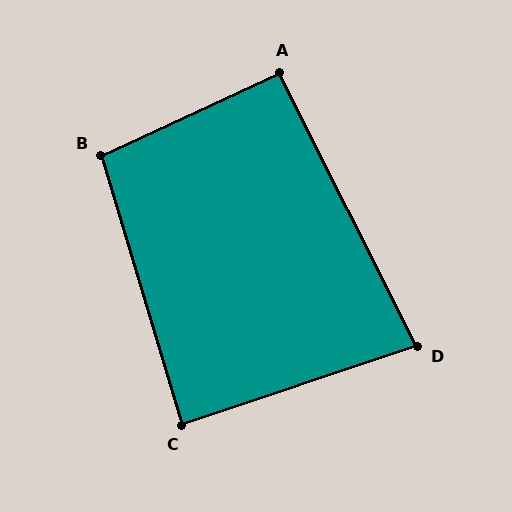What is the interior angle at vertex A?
Approximately 92 degrees (approximately right).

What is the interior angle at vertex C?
Approximately 88 degrees (approximately right).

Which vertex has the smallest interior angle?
D, at approximately 82 degrees.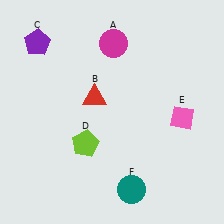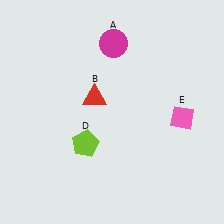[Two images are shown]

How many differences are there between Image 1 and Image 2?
There are 2 differences between the two images.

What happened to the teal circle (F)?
The teal circle (F) was removed in Image 2. It was in the bottom-right area of Image 1.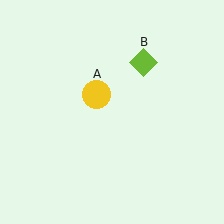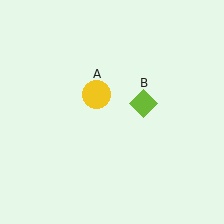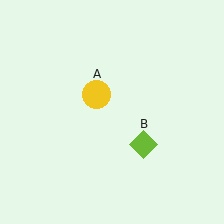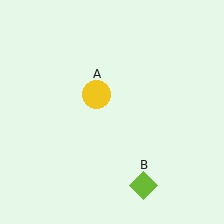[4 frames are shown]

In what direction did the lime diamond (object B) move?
The lime diamond (object B) moved down.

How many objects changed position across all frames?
1 object changed position: lime diamond (object B).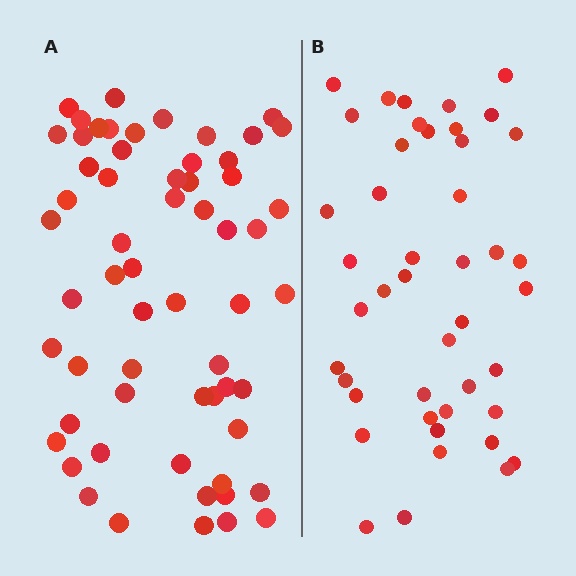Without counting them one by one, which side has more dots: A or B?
Region A (the left region) has more dots.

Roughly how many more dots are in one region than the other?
Region A has approximately 15 more dots than region B.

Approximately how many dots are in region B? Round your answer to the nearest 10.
About 40 dots. (The exact count is 44, which rounds to 40.)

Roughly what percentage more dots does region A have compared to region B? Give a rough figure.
About 35% more.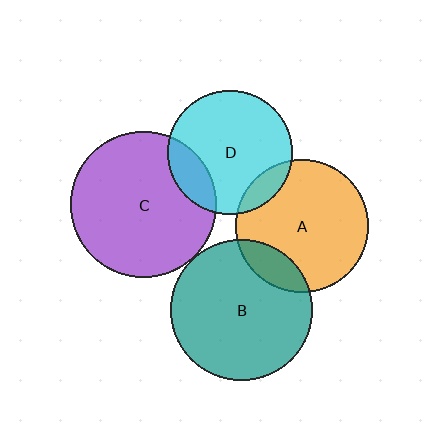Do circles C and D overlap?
Yes.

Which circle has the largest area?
Circle C (purple).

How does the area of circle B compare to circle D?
Approximately 1.3 times.